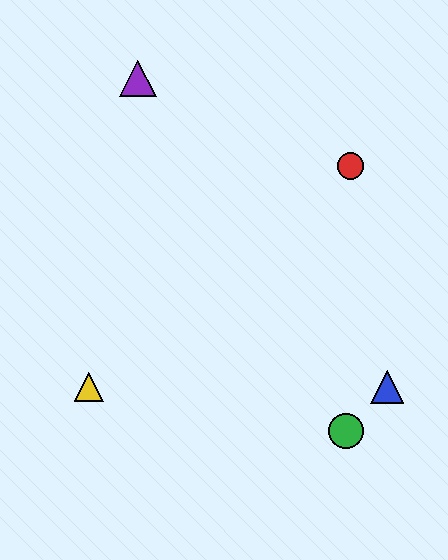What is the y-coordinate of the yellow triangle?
The yellow triangle is at y≈387.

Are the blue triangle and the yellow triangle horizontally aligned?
Yes, both are at y≈387.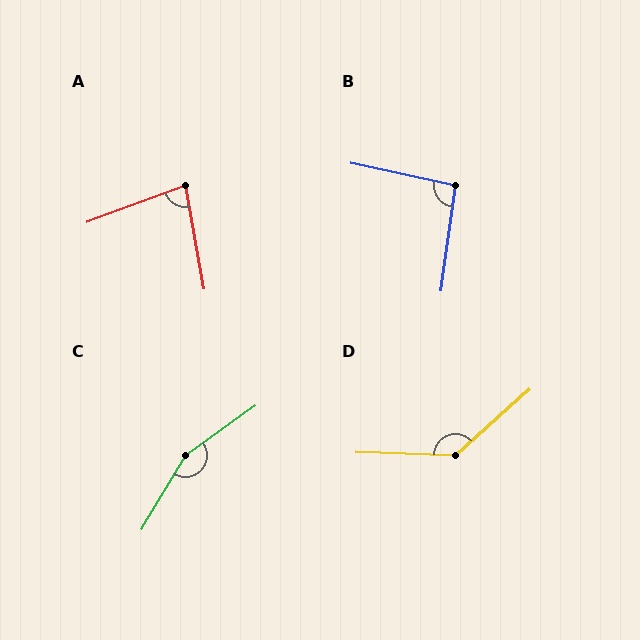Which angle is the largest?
C, at approximately 157 degrees.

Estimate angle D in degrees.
Approximately 136 degrees.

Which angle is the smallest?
A, at approximately 80 degrees.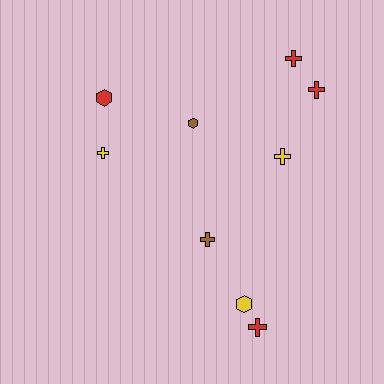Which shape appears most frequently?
Cross, with 6 objects.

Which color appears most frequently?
Red, with 4 objects.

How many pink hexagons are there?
There are no pink hexagons.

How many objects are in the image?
There are 9 objects.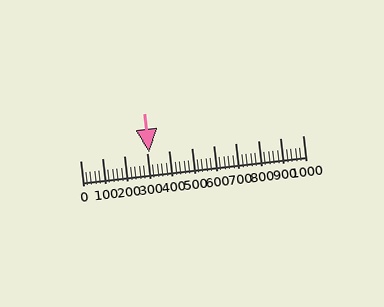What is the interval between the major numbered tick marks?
The major tick marks are spaced 100 units apart.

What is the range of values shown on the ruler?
The ruler shows values from 0 to 1000.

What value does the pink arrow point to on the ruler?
The pink arrow points to approximately 312.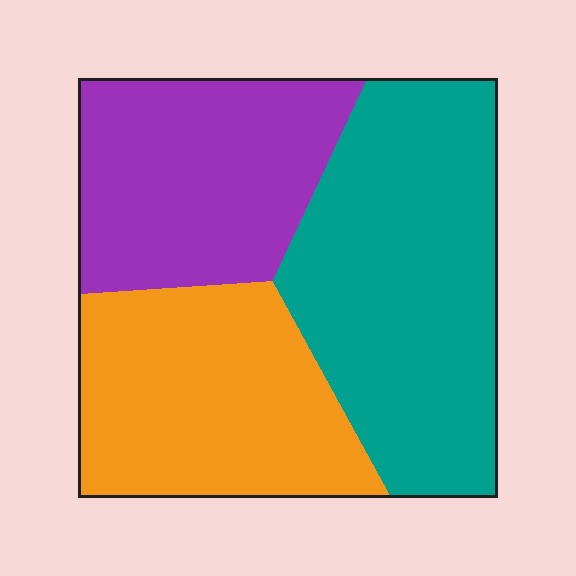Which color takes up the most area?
Teal, at roughly 40%.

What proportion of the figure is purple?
Purple covers 29% of the figure.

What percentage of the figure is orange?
Orange takes up about one third (1/3) of the figure.